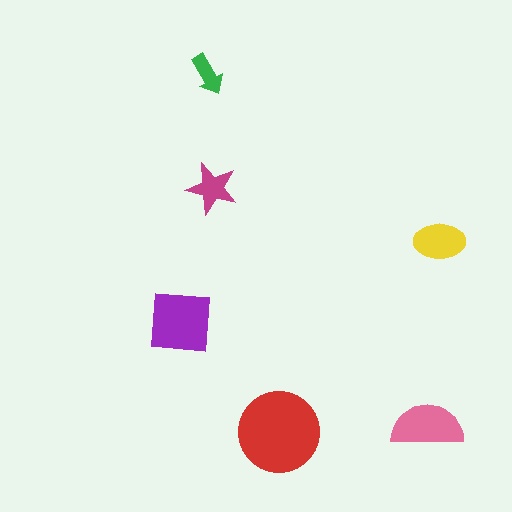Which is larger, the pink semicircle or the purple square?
The purple square.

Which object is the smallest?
The green arrow.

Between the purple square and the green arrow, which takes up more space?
The purple square.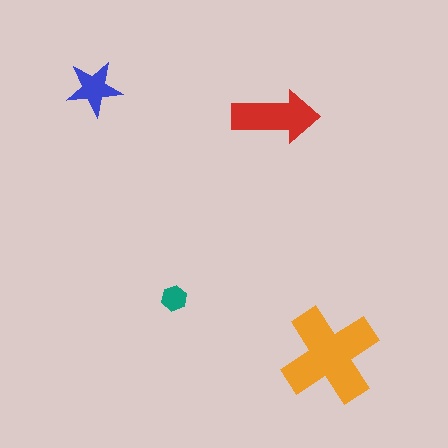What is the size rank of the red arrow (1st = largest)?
2nd.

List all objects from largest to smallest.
The orange cross, the red arrow, the blue star, the teal hexagon.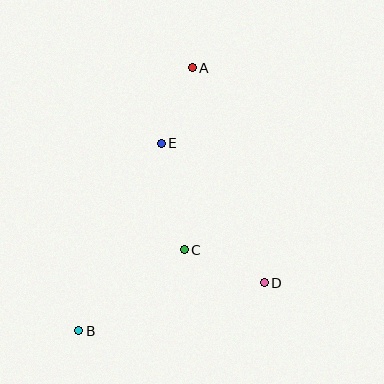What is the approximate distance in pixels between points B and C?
The distance between B and C is approximately 133 pixels.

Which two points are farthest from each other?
Points A and B are farthest from each other.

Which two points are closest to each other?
Points A and E are closest to each other.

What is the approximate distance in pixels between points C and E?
The distance between C and E is approximately 109 pixels.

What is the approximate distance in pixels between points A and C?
The distance between A and C is approximately 182 pixels.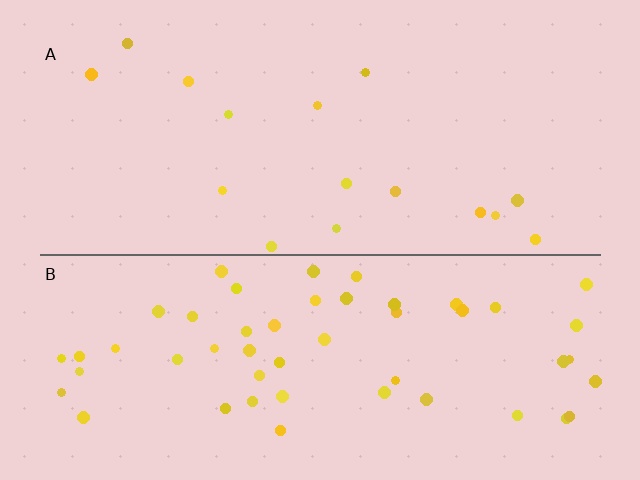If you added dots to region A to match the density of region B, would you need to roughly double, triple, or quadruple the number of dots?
Approximately triple.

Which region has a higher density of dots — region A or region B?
B (the bottom).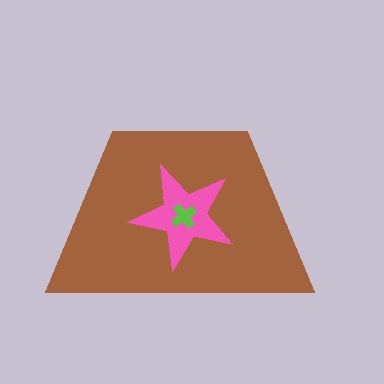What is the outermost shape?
The brown trapezoid.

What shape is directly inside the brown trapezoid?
The pink star.